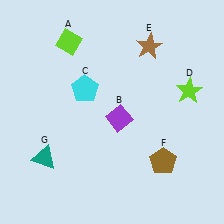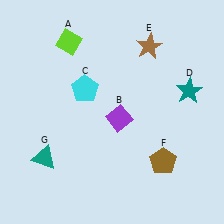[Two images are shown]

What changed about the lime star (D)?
In Image 1, D is lime. In Image 2, it changed to teal.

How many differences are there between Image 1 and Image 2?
There is 1 difference between the two images.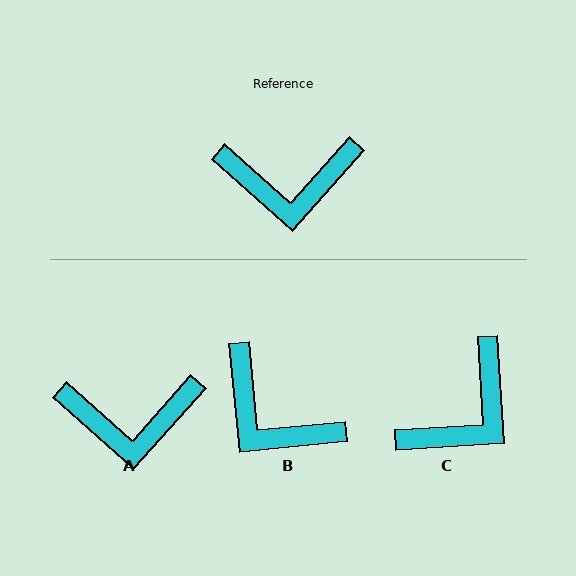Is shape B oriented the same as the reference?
No, it is off by about 43 degrees.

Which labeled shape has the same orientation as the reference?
A.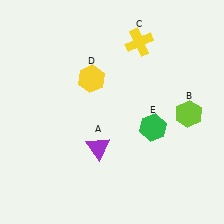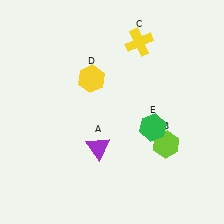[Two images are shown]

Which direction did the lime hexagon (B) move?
The lime hexagon (B) moved down.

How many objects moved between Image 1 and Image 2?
1 object moved between the two images.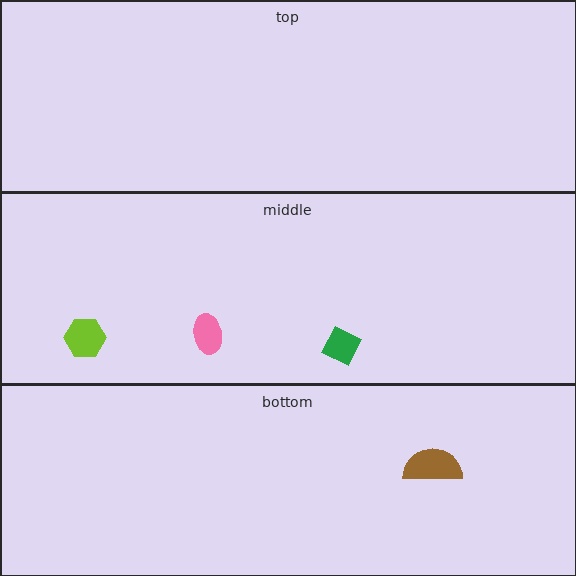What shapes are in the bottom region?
The brown semicircle.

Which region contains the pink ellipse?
The middle region.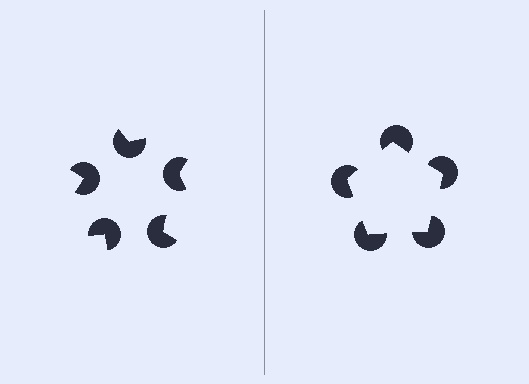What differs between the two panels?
The pac-man discs are positioned identically on both sides; only the wedge orientations differ. On the right they align to a pentagon; on the left they are misaligned.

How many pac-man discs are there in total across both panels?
10 — 5 on each side.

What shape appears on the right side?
An illusory pentagon.